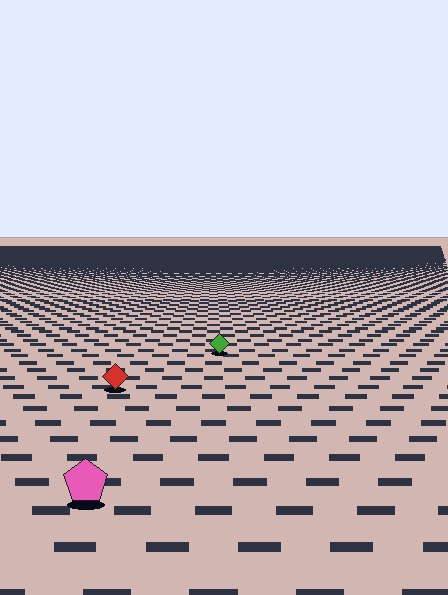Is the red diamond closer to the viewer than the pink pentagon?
No. The pink pentagon is closer — you can tell from the texture gradient: the ground texture is coarser near it.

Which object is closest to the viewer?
The pink pentagon is closest. The texture marks near it are larger and more spread out.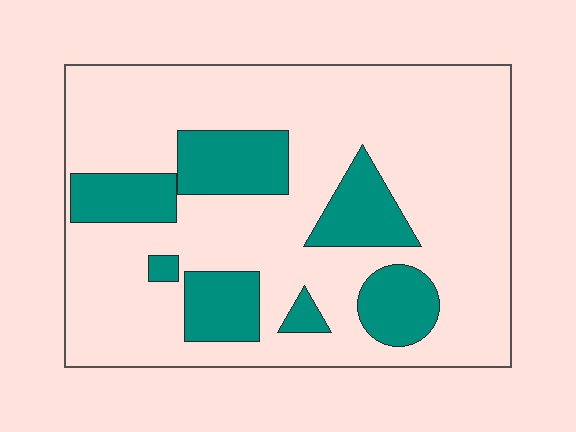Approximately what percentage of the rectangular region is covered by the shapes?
Approximately 25%.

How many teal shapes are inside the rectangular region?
7.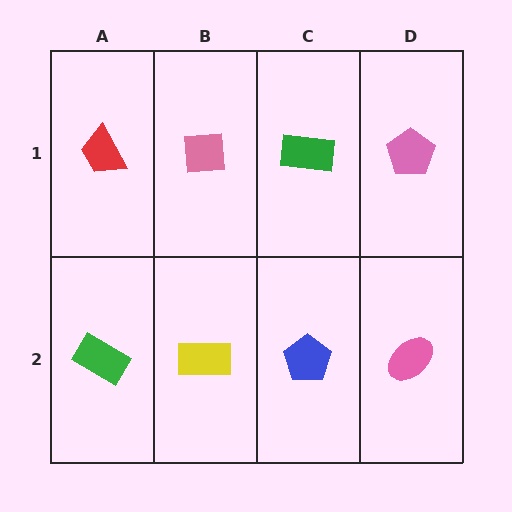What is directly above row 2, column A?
A red trapezoid.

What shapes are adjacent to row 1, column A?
A green rectangle (row 2, column A), a pink square (row 1, column B).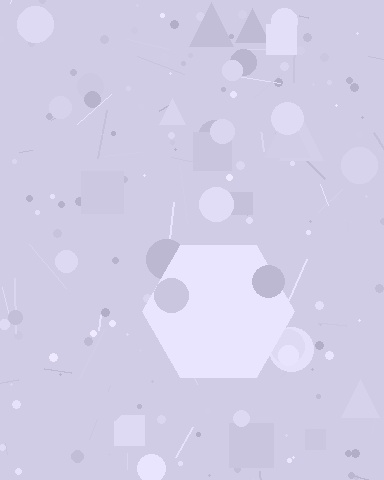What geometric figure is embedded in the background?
A hexagon is embedded in the background.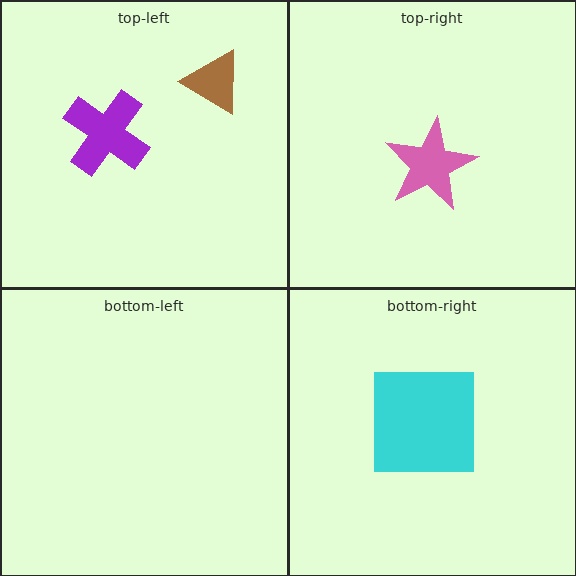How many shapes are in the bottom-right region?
1.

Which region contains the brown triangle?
The top-left region.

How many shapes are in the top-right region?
1.